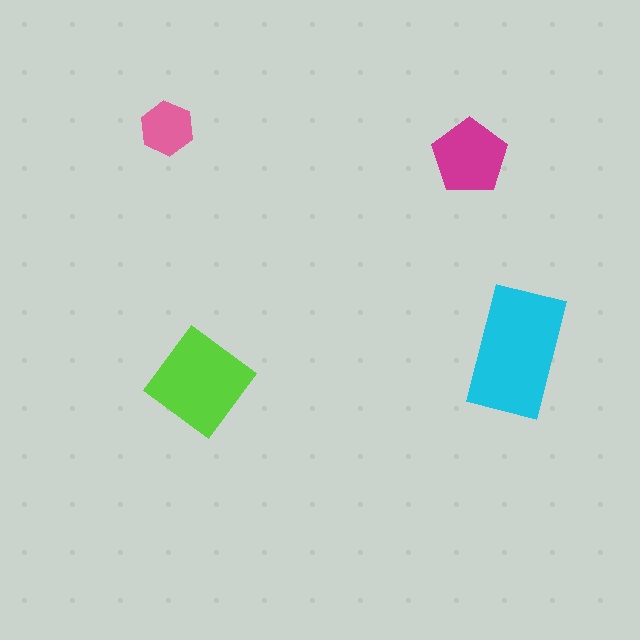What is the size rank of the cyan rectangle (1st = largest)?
1st.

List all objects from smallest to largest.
The pink hexagon, the magenta pentagon, the lime diamond, the cyan rectangle.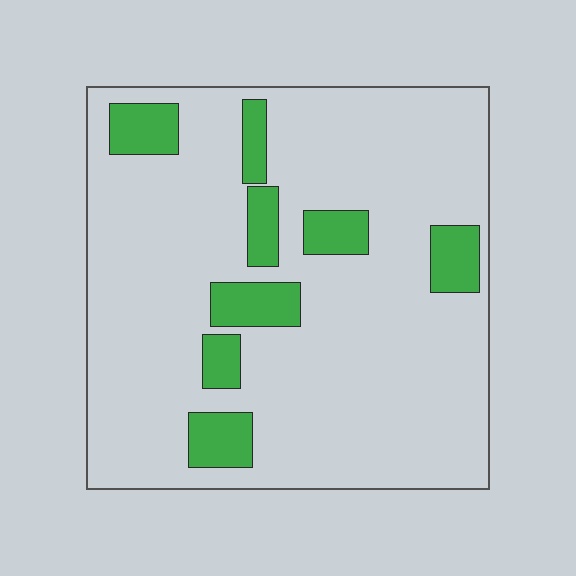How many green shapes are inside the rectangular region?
8.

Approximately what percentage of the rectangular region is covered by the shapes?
Approximately 15%.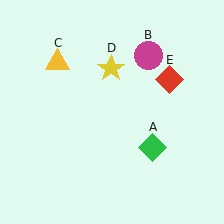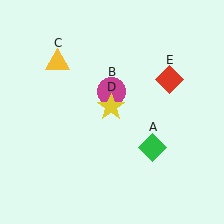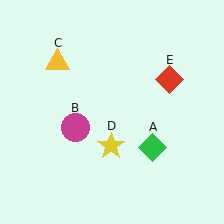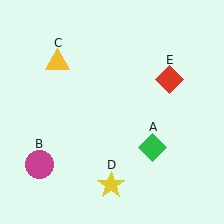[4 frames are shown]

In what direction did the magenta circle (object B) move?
The magenta circle (object B) moved down and to the left.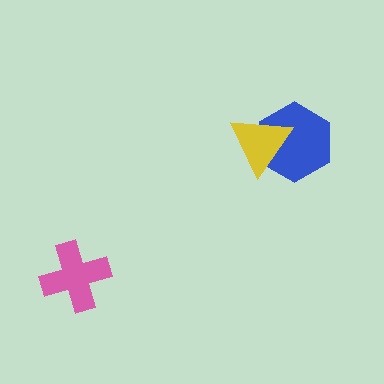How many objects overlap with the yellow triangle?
1 object overlaps with the yellow triangle.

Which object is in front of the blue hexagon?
The yellow triangle is in front of the blue hexagon.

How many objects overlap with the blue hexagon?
1 object overlaps with the blue hexagon.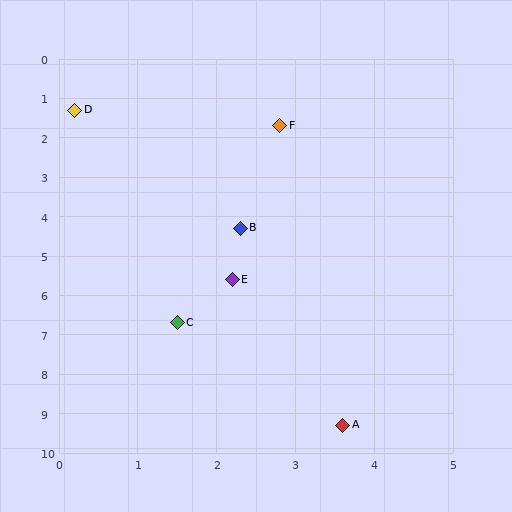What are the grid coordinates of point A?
Point A is at approximately (3.6, 9.3).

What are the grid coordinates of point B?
Point B is at approximately (2.3, 4.3).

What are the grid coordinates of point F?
Point F is at approximately (2.8, 1.7).